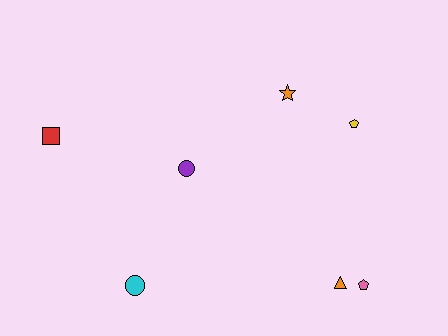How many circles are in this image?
There are 2 circles.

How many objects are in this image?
There are 7 objects.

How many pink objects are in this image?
There is 1 pink object.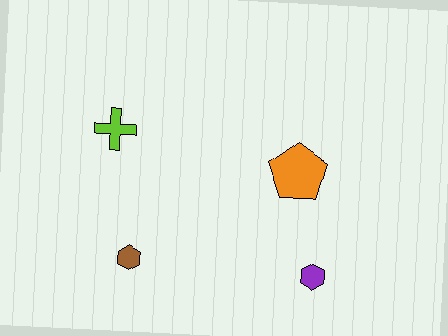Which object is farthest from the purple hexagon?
The lime cross is farthest from the purple hexagon.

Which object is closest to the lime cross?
The brown hexagon is closest to the lime cross.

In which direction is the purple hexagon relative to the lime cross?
The purple hexagon is to the right of the lime cross.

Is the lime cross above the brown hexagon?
Yes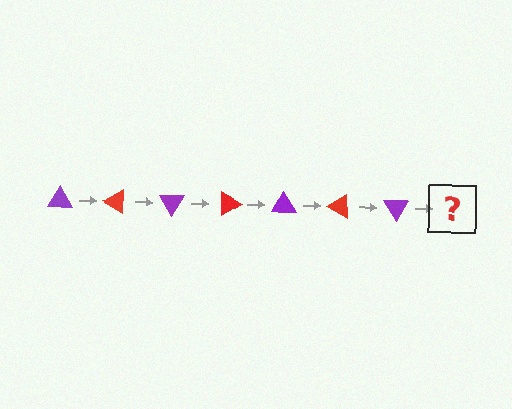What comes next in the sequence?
The next element should be a red triangle, rotated 210 degrees from the start.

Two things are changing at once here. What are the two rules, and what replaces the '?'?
The two rules are that it rotates 30 degrees each step and the color cycles through purple and red. The '?' should be a red triangle, rotated 210 degrees from the start.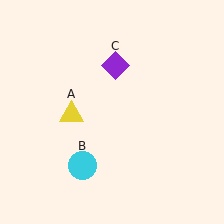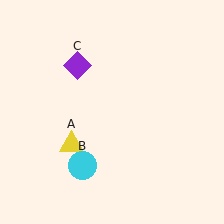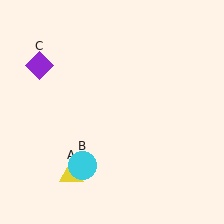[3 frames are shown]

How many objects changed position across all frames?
2 objects changed position: yellow triangle (object A), purple diamond (object C).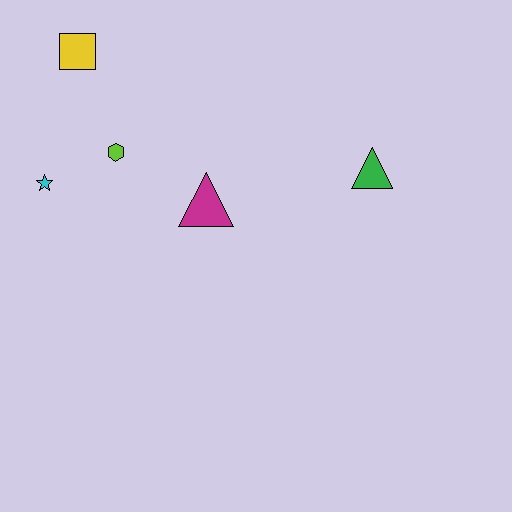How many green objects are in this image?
There is 1 green object.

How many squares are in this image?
There is 1 square.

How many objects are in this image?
There are 5 objects.